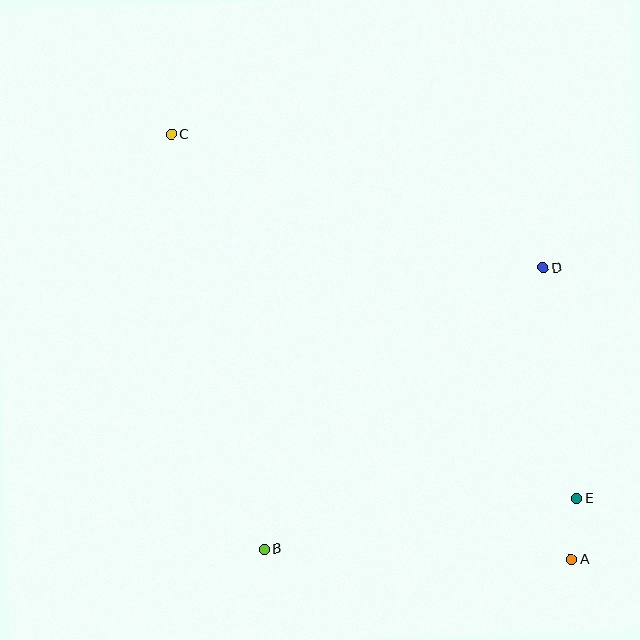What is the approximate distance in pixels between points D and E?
The distance between D and E is approximately 233 pixels.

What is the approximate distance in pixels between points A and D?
The distance between A and D is approximately 293 pixels.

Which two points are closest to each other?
Points A and E are closest to each other.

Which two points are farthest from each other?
Points A and C are farthest from each other.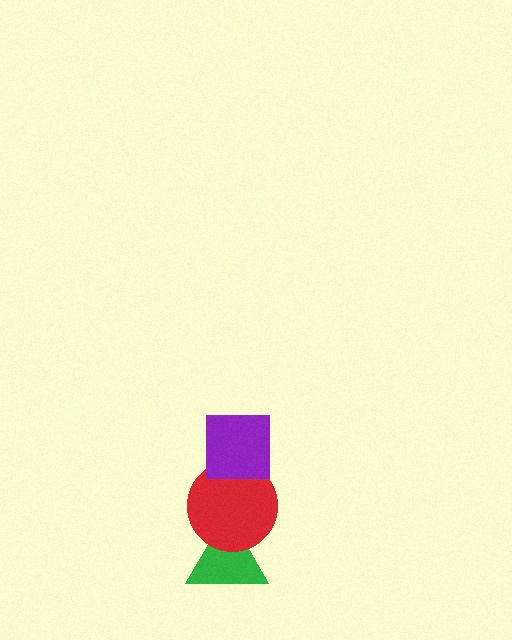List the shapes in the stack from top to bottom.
From top to bottom: the purple square, the red circle, the green triangle.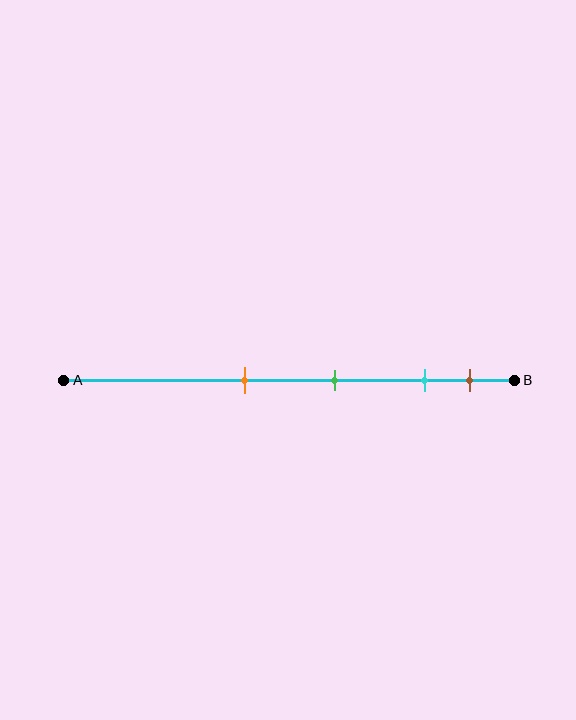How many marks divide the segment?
There are 4 marks dividing the segment.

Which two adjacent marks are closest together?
The cyan and brown marks are the closest adjacent pair.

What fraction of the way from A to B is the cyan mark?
The cyan mark is approximately 80% (0.8) of the way from A to B.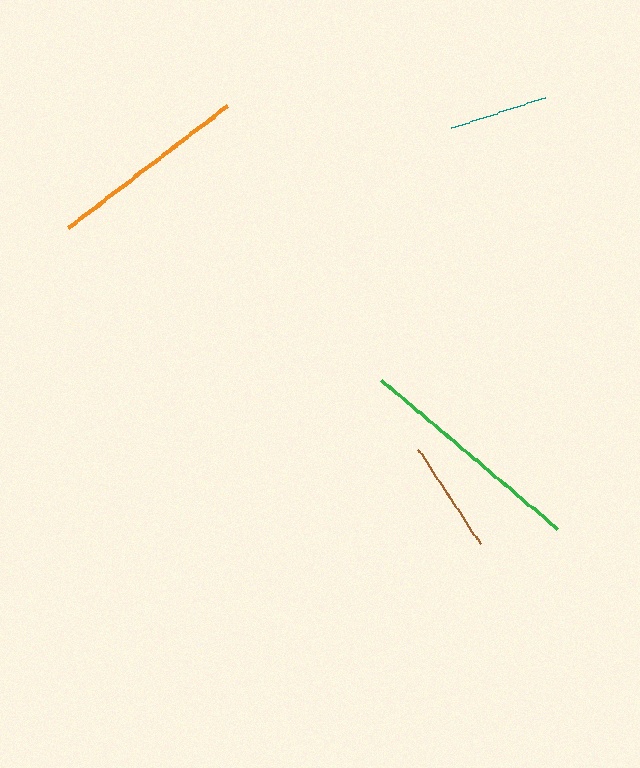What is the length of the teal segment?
The teal segment is approximately 99 pixels long.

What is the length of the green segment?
The green segment is approximately 231 pixels long.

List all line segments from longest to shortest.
From longest to shortest: green, orange, brown, teal.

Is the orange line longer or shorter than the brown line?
The orange line is longer than the brown line.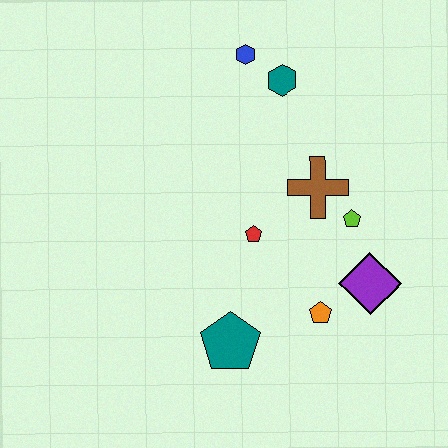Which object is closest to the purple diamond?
The orange pentagon is closest to the purple diamond.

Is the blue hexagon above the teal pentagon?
Yes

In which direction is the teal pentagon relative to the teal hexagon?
The teal pentagon is below the teal hexagon.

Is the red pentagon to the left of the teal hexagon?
Yes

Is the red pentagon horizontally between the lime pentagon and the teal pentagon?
Yes